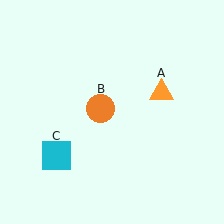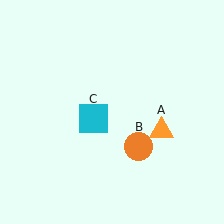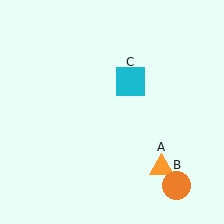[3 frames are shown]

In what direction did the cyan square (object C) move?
The cyan square (object C) moved up and to the right.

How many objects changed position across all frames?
3 objects changed position: orange triangle (object A), orange circle (object B), cyan square (object C).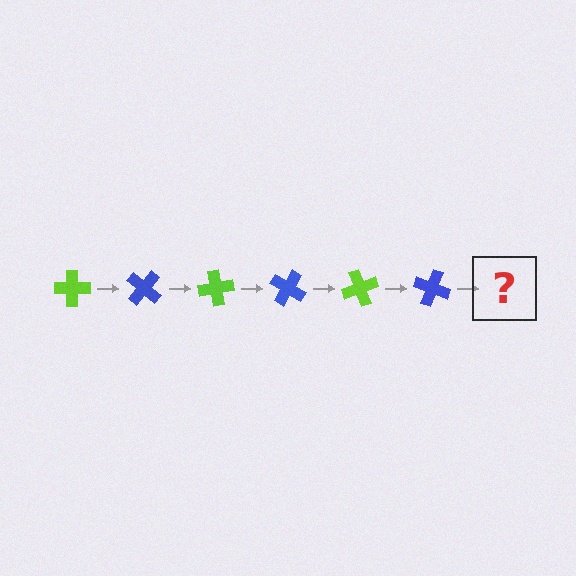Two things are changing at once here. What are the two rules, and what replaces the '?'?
The two rules are that it rotates 40 degrees each step and the color cycles through lime and blue. The '?' should be a lime cross, rotated 240 degrees from the start.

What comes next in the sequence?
The next element should be a lime cross, rotated 240 degrees from the start.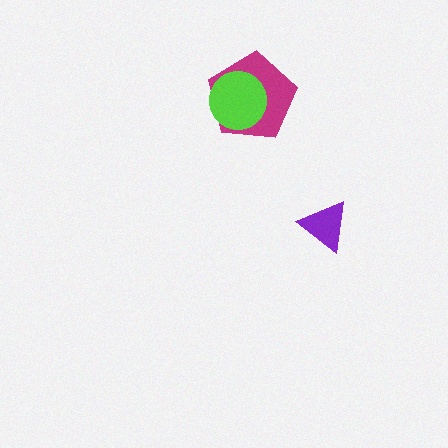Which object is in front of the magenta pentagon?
The lime circle is in front of the magenta pentagon.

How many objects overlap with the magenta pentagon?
1 object overlaps with the magenta pentagon.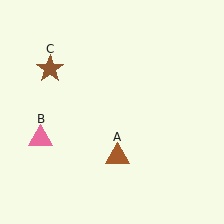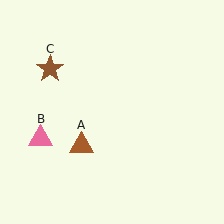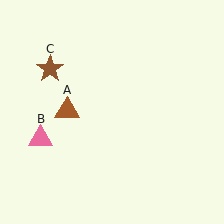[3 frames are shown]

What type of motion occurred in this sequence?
The brown triangle (object A) rotated clockwise around the center of the scene.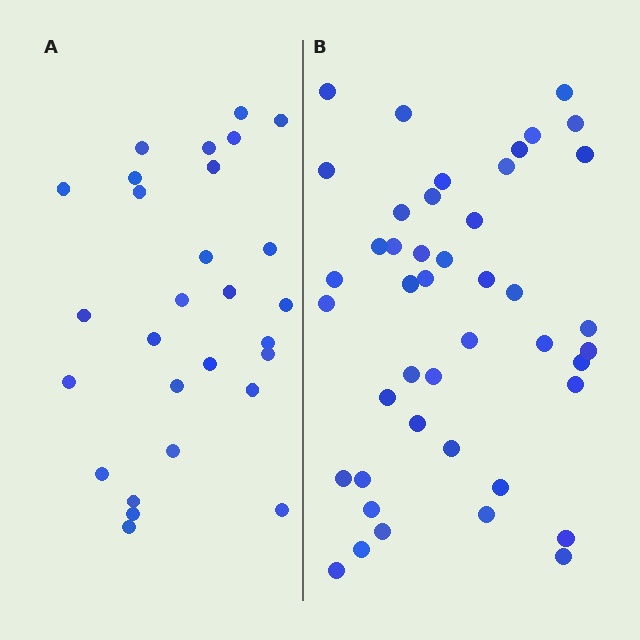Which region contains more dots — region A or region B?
Region B (the right region) has more dots.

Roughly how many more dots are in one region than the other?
Region B has approximately 15 more dots than region A.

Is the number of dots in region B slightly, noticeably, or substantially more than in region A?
Region B has substantially more. The ratio is roughly 1.6 to 1.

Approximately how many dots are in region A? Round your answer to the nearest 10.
About 30 dots. (The exact count is 28, which rounds to 30.)